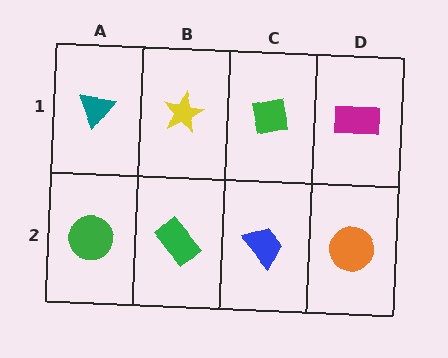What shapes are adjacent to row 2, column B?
A yellow star (row 1, column B), a green circle (row 2, column A), a blue trapezoid (row 2, column C).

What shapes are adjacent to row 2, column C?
A green square (row 1, column C), a green rectangle (row 2, column B), an orange circle (row 2, column D).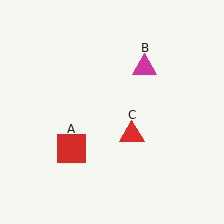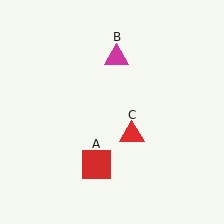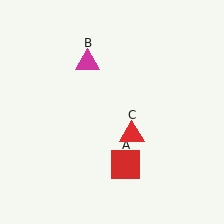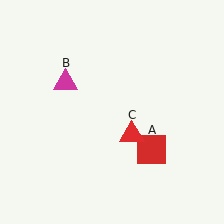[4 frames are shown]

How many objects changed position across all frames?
2 objects changed position: red square (object A), magenta triangle (object B).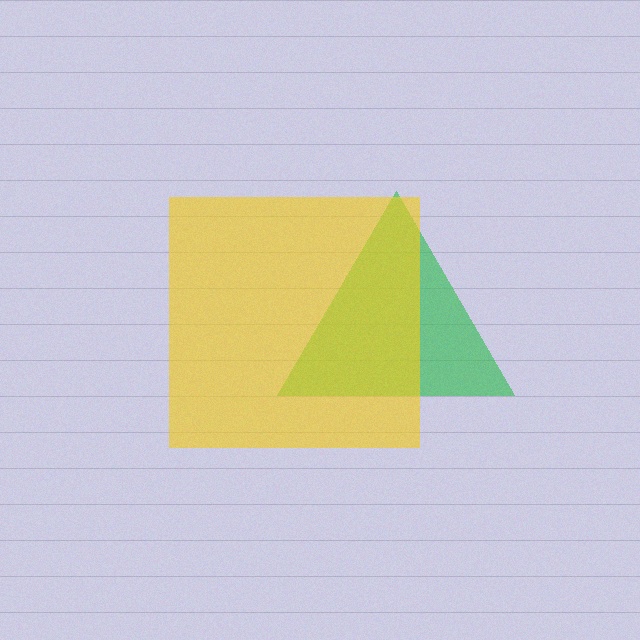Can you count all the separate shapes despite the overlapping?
Yes, there are 2 separate shapes.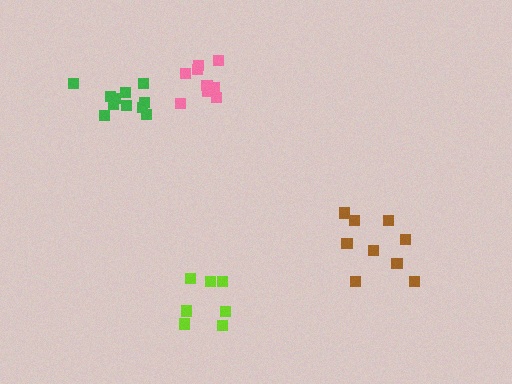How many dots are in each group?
Group 1: 9 dots, Group 2: 11 dots, Group 3: 9 dots, Group 4: 7 dots (36 total).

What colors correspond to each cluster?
The clusters are colored: pink, green, brown, lime.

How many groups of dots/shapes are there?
There are 4 groups.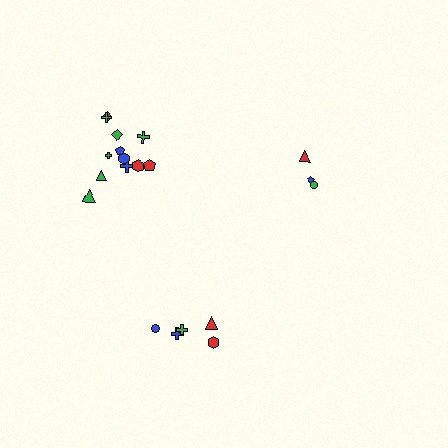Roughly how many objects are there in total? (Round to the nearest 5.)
Roughly 20 objects in total.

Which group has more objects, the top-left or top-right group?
The top-left group.